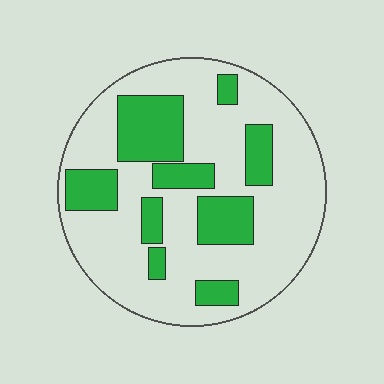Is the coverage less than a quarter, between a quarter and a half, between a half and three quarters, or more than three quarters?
Between a quarter and a half.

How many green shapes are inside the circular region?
9.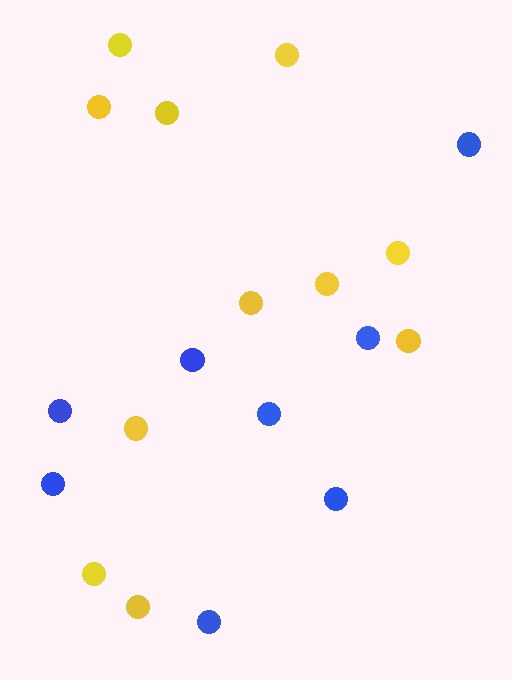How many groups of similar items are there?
There are 2 groups: one group of blue circles (8) and one group of yellow circles (11).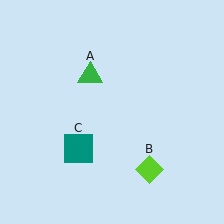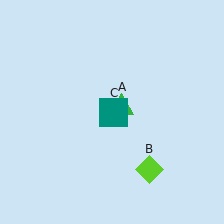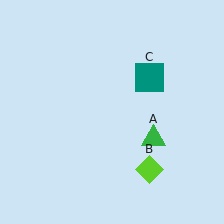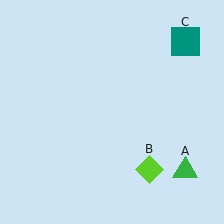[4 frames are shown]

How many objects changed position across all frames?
2 objects changed position: green triangle (object A), teal square (object C).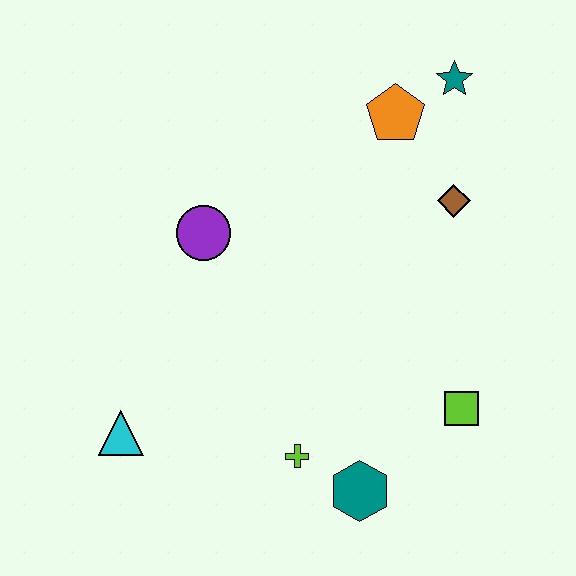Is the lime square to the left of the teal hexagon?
No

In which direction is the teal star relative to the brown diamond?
The teal star is above the brown diamond.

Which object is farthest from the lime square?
The cyan triangle is farthest from the lime square.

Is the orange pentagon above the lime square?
Yes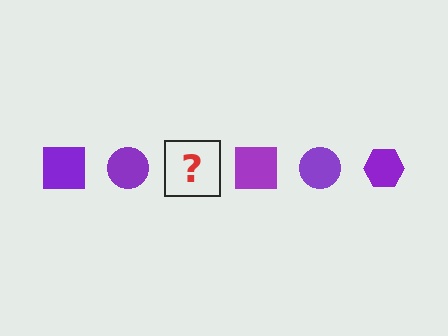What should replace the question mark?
The question mark should be replaced with a purple hexagon.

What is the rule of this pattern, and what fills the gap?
The rule is that the pattern cycles through square, circle, hexagon shapes in purple. The gap should be filled with a purple hexagon.